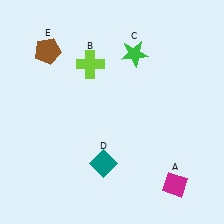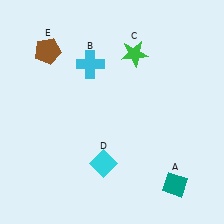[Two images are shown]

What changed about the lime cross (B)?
In Image 1, B is lime. In Image 2, it changed to cyan.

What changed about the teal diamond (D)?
In Image 1, D is teal. In Image 2, it changed to cyan.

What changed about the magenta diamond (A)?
In Image 1, A is magenta. In Image 2, it changed to teal.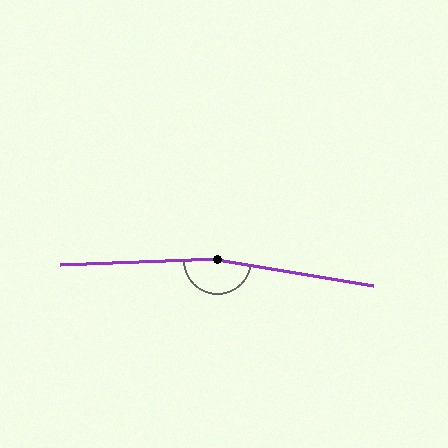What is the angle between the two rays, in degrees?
Approximately 169 degrees.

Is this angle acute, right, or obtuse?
It is obtuse.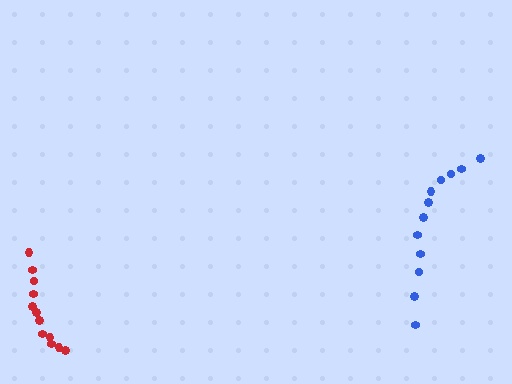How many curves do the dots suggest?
There are 2 distinct paths.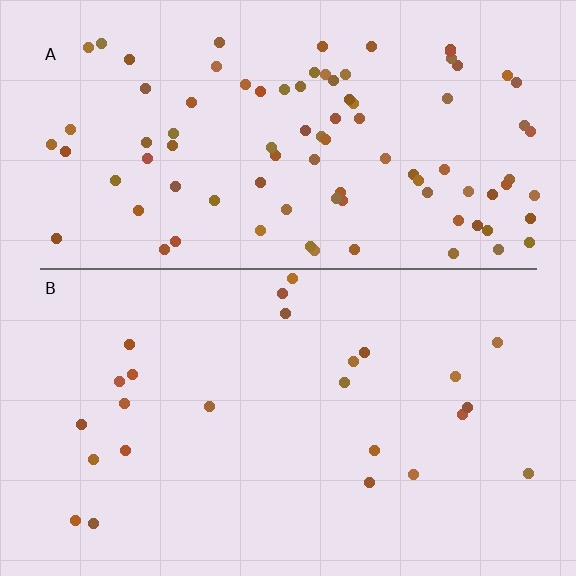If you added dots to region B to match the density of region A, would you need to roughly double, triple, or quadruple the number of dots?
Approximately quadruple.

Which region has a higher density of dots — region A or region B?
A (the top).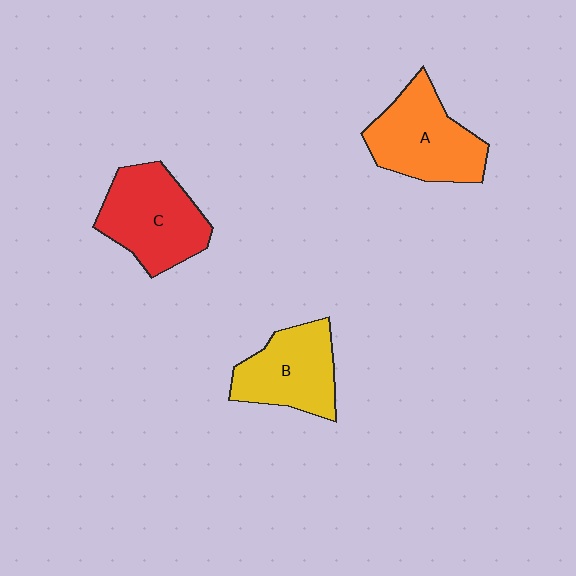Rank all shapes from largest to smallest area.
From largest to smallest: C (red), A (orange), B (yellow).